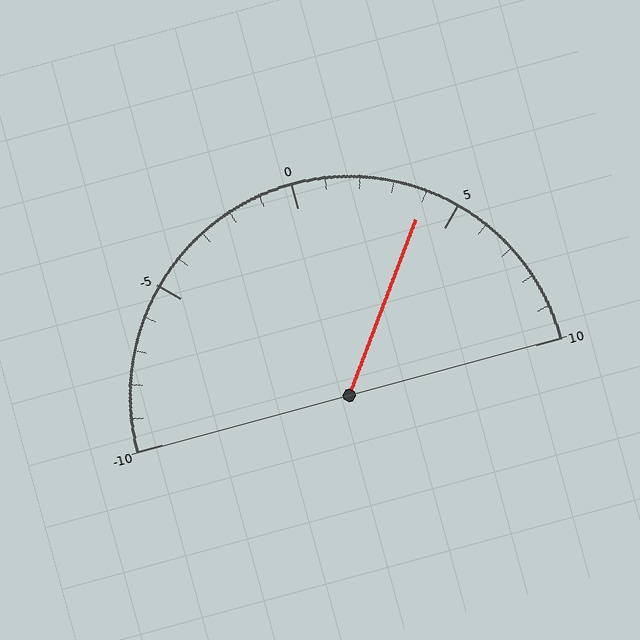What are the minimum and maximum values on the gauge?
The gauge ranges from -10 to 10.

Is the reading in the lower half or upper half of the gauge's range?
The reading is in the upper half of the range (-10 to 10).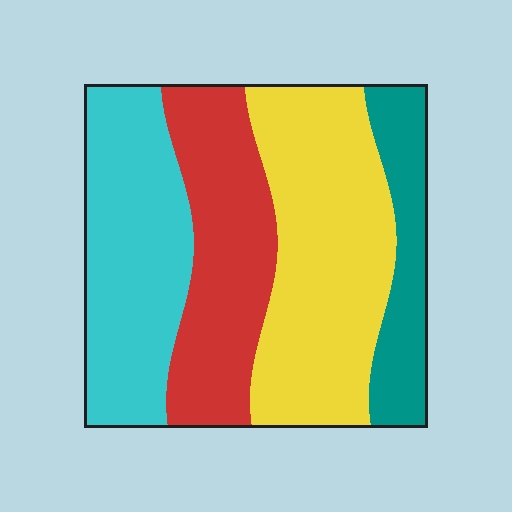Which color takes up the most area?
Yellow, at roughly 35%.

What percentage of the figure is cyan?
Cyan covers 27% of the figure.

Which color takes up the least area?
Teal, at roughly 15%.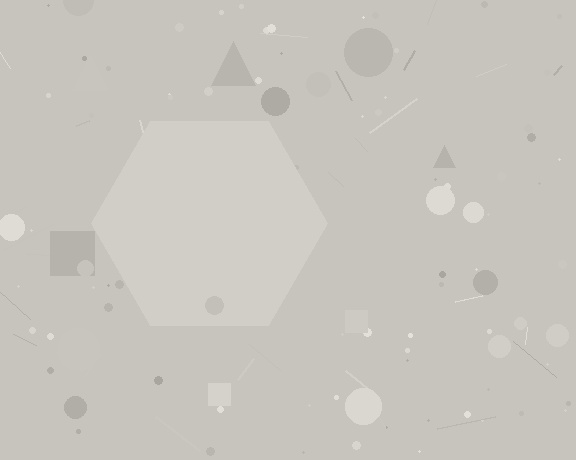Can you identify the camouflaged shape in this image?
The camouflaged shape is a hexagon.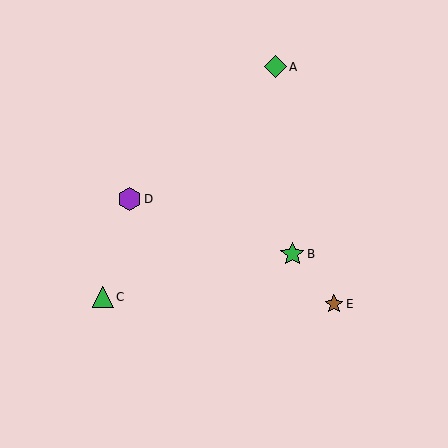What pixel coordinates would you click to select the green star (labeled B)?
Click at (292, 254) to select the green star B.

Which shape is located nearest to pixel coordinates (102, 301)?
The green triangle (labeled C) at (103, 297) is nearest to that location.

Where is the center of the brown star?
The center of the brown star is at (334, 304).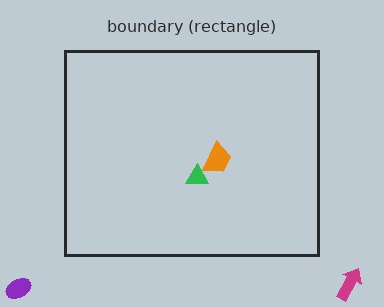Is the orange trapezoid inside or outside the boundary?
Inside.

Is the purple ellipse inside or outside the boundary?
Outside.